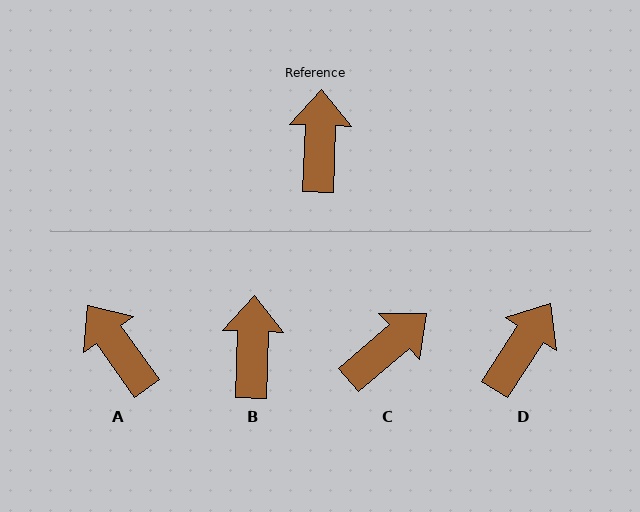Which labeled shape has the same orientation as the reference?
B.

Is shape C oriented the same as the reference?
No, it is off by about 47 degrees.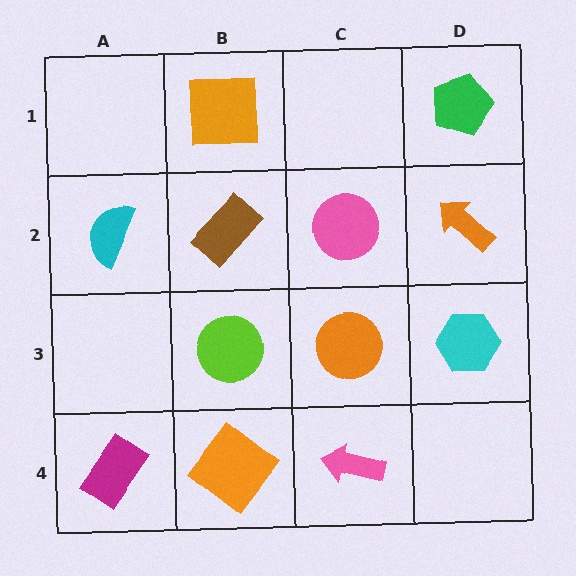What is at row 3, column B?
A lime circle.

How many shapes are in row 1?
2 shapes.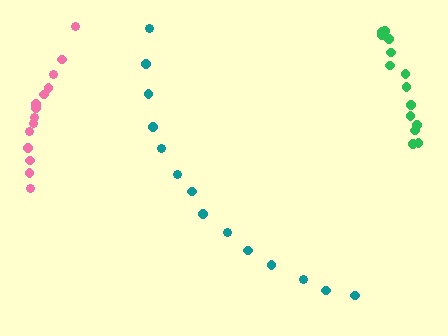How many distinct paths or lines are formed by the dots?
There are 3 distinct paths.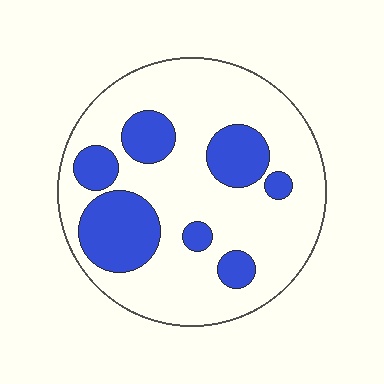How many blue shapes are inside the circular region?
7.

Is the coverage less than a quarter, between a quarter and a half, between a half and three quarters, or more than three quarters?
Between a quarter and a half.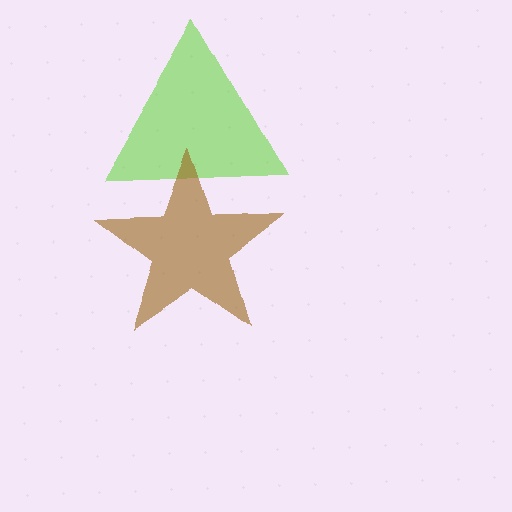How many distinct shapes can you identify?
There are 2 distinct shapes: a lime triangle, a brown star.